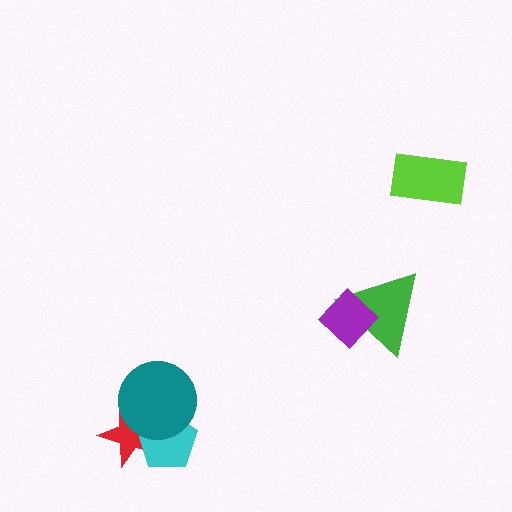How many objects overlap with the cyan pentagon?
2 objects overlap with the cyan pentagon.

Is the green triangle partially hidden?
Yes, it is partially covered by another shape.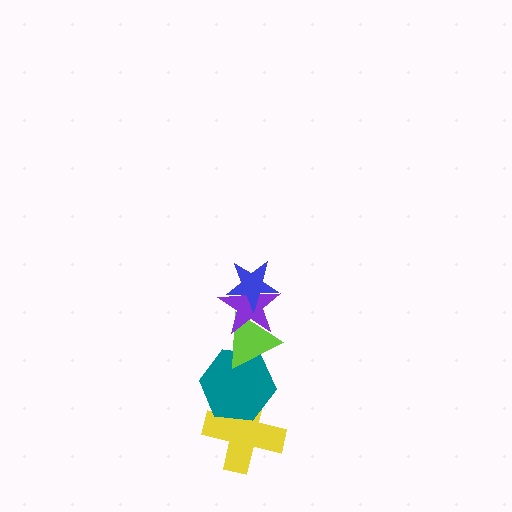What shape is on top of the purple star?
The blue star is on top of the purple star.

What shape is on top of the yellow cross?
The teal hexagon is on top of the yellow cross.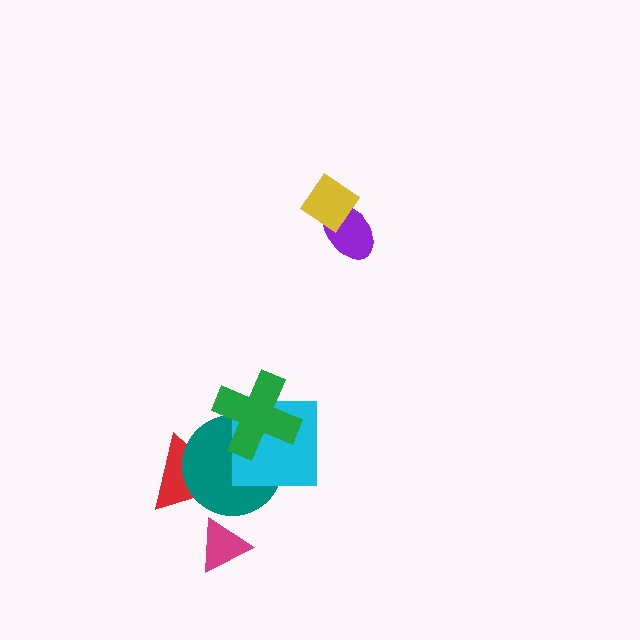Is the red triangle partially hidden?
Yes, it is partially covered by another shape.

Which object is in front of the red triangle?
The teal circle is in front of the red triangle.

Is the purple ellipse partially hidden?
Yes, it is partially covered by another shape.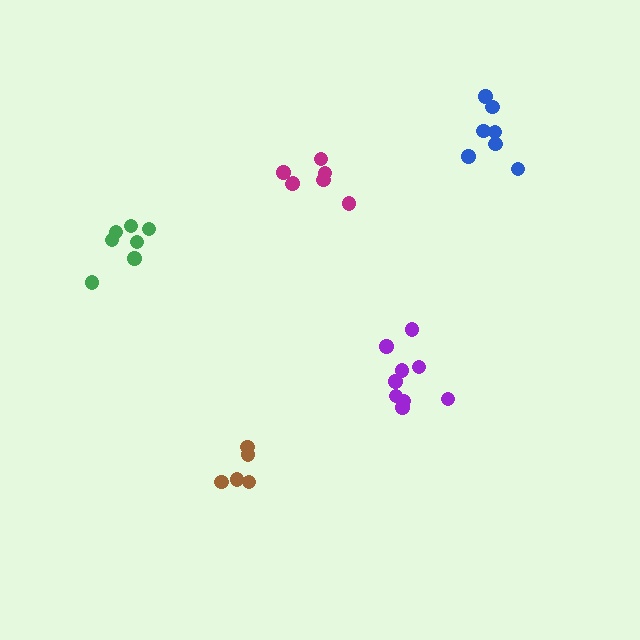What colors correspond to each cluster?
The clusters are colored: green, purple, brown, blue, magenta.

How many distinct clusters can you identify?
There are 5 distinct clusters.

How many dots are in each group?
Group 1: 8 dots, Group 2: 9 dots, Group 3: 5 dots, Group 4: 7 dots, Group 5: 7 dots (36 total).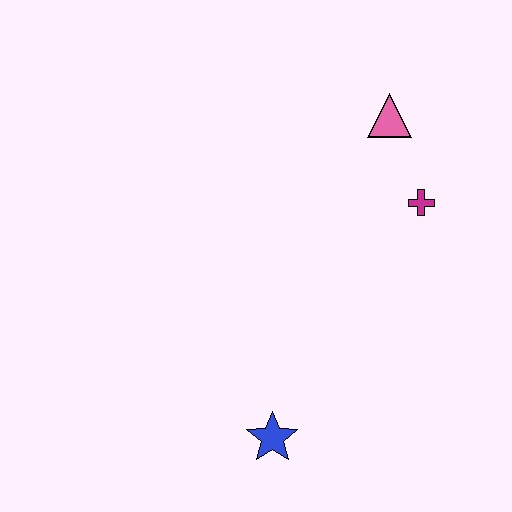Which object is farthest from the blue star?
The pink triangle is farthest from the blue star.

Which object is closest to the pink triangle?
The magenta cross is closest to the pink triangle.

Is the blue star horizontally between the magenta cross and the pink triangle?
No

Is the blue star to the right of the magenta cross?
No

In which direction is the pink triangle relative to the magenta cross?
The pink triangle is above the magenta cross.